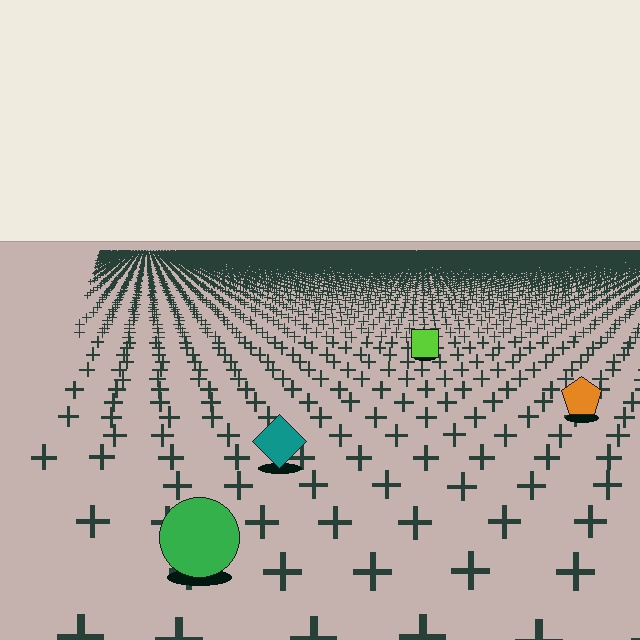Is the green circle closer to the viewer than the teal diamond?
Yes. The green circle is closer — you can tell from the texture gradient: the ground texture is coarser near it.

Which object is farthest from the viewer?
The lime square is farthest from the viewer. It appears smaller and the ground texture around it is denser.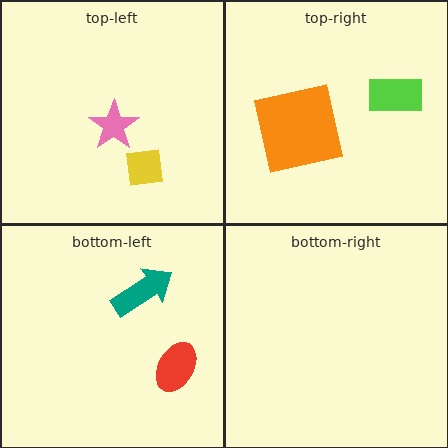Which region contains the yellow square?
The top-left region.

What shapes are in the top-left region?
The pink star, the yellow square.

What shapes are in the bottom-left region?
The teal arrow, the red ellipse.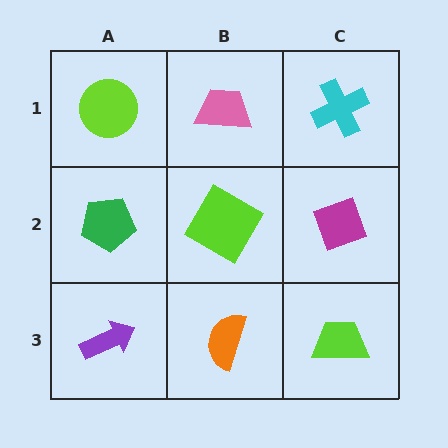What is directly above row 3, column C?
A magenta diamond.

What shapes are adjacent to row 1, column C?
A magenta diamond (row 2, column C), a pink trapezoid (row 1, column B).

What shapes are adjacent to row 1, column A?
A green pentagon (row 2, column A), a pink trapezoid (row 1, column B).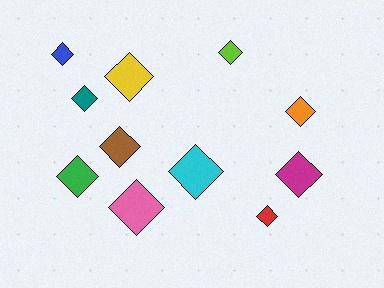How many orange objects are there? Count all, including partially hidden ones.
There is 1 orange object.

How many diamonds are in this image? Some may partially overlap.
There are 11 diamonds.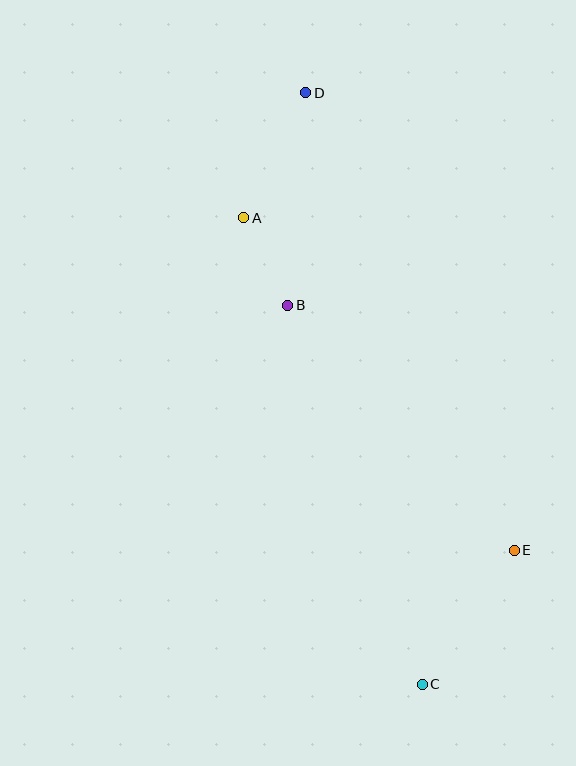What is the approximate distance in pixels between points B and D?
The distance between B and D is approximately 213 pixels.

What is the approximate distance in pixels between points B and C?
The distance between B and C is approximately 402 pixels.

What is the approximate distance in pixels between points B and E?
The distance between B and E is approximately 334 pixels.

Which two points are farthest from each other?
Points C and D are farthest from each other.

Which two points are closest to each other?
Points A and B are closest to each other.